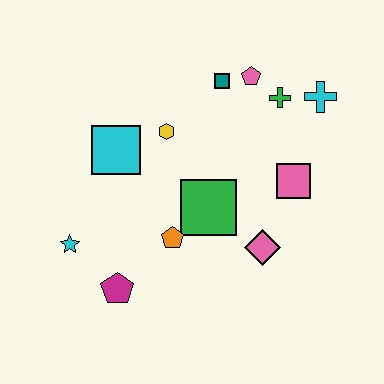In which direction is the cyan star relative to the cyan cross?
The cyan star is to the left of the cyan cross.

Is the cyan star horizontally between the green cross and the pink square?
No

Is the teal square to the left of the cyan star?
No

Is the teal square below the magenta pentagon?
No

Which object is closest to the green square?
The orange pentagon is closest to the green square.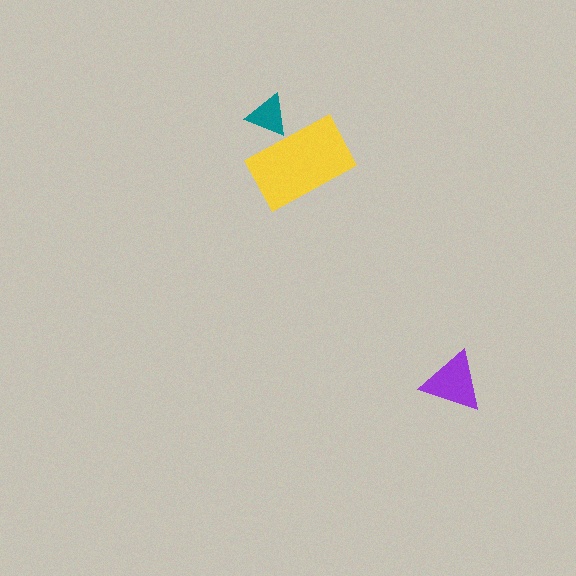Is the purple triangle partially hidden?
No, no other shape covers it.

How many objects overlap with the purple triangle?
0 objects overlap with the purple triangle.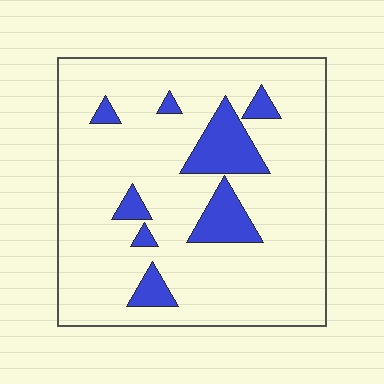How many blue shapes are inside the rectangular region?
8.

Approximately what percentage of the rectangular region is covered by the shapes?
Approximately 15%.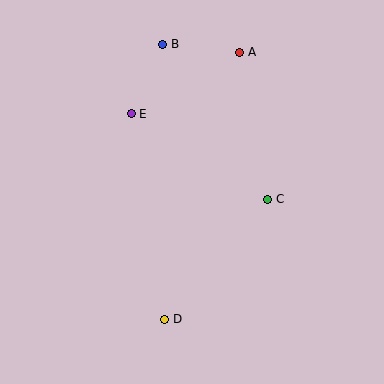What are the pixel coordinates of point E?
Point E is at (131, 114).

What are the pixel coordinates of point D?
Point D is at (165, 320).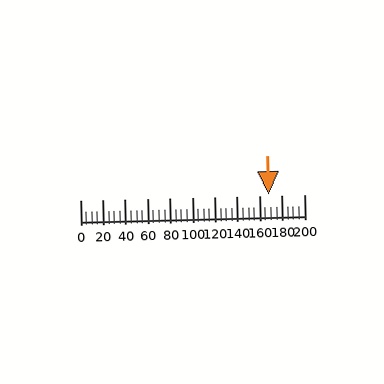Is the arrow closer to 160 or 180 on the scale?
The arrow is closer to 160.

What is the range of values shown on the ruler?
The ruler shows values from 0 to 200.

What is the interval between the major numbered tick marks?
The major tick marks are spaced 20 units apart.